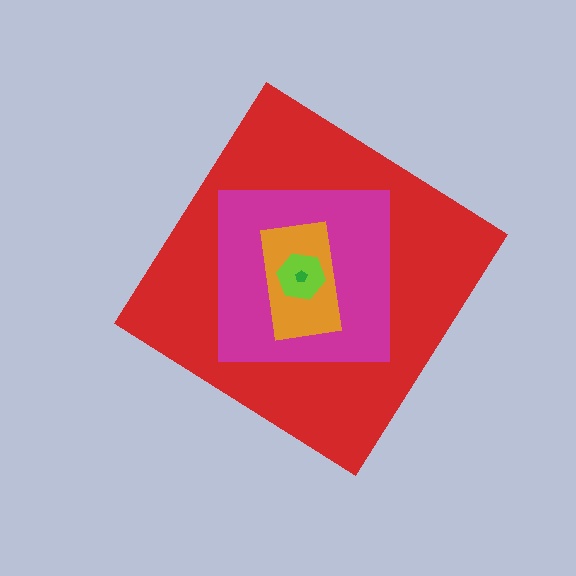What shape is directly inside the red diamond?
The magenta square.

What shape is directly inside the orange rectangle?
The lime hexagon.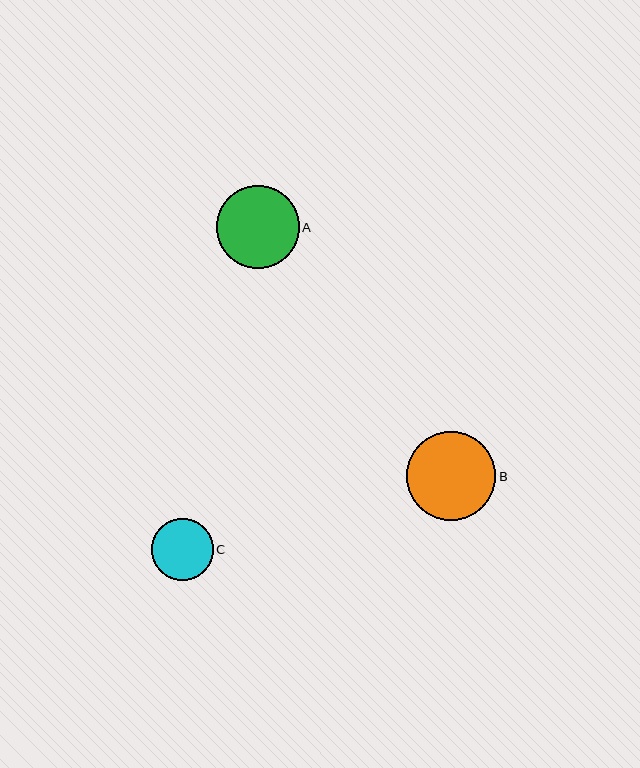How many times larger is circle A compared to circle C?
Circle A is approximately 1.3 times the size of circle C.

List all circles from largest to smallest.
From largest to smallest: B, A, C.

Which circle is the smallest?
Circle C is the smallest with a size of approximately 62 pixels.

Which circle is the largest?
Circle B is the largest with a size of approximately 89 pixels.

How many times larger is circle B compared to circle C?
Circle B is approximately 1.4 times the size of circle C.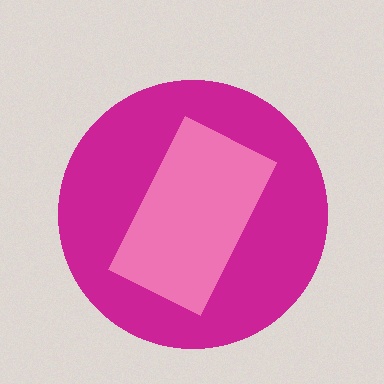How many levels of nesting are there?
2.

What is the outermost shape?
The magenta circle.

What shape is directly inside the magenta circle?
The pink rectangle.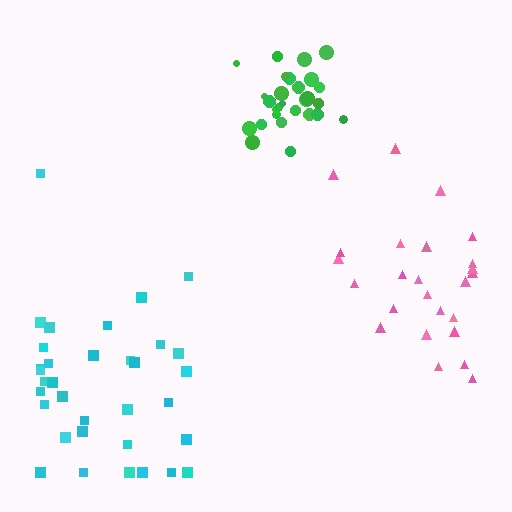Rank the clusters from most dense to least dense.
green, cyan, pink.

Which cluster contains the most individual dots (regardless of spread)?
Cyan (34).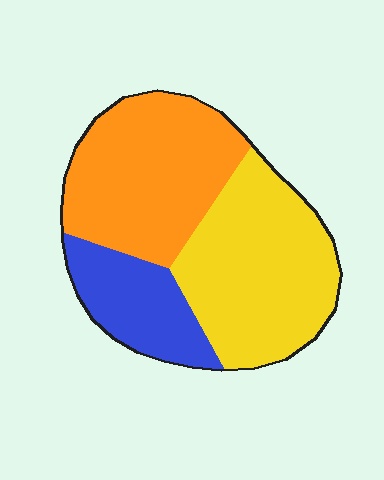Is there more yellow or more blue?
Yellow.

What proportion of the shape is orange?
Orange covers around 40% of the shape.